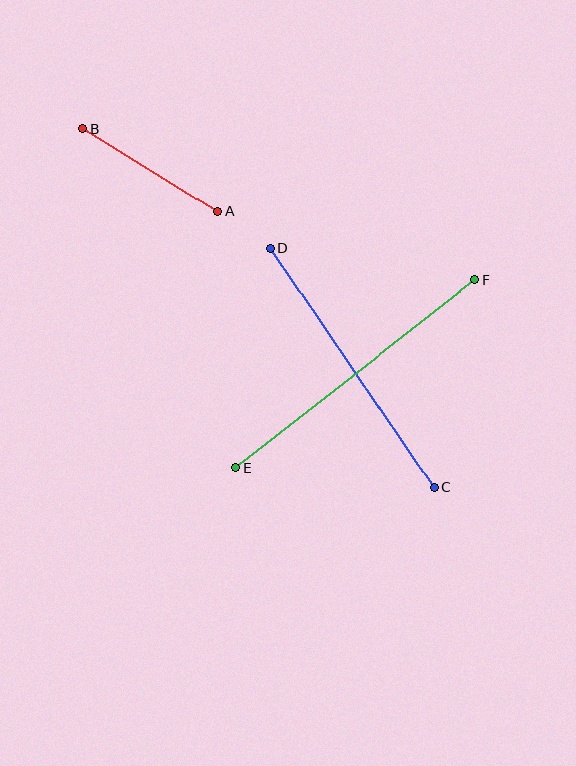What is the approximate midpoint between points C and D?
The midpoint is at approximately (352, 368) pixels.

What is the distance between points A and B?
The distance is approximately 159 pixels.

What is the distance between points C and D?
The distance is approximately 290 pixels.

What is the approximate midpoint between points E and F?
The midpoint is at approximately (356, 374) pixels.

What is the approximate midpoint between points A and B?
The midpoint is at approximately (150, 170) pixels.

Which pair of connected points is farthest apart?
Points E and F are farthest apart.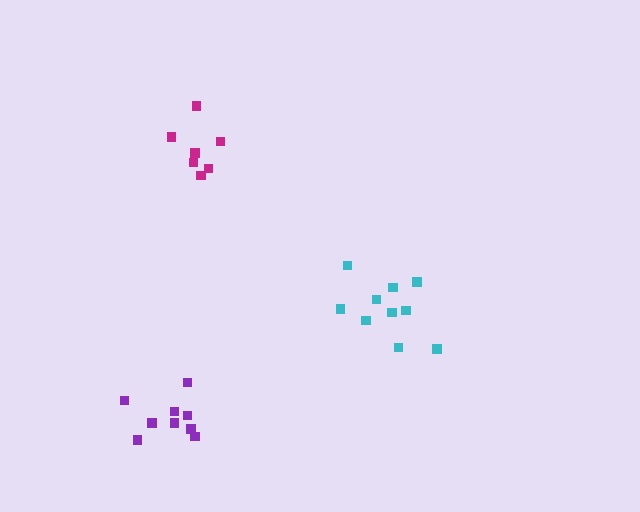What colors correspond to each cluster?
The clusters are colored: magenta, cyan, purple.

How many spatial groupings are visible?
There are 3 spatial groupings.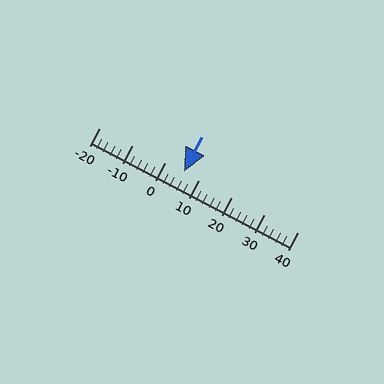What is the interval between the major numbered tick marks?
The major tick marks are spaced 10 units apart.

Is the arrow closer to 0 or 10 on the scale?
The arrow is closer to 10.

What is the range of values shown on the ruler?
The ruler shows values from -20 to 40.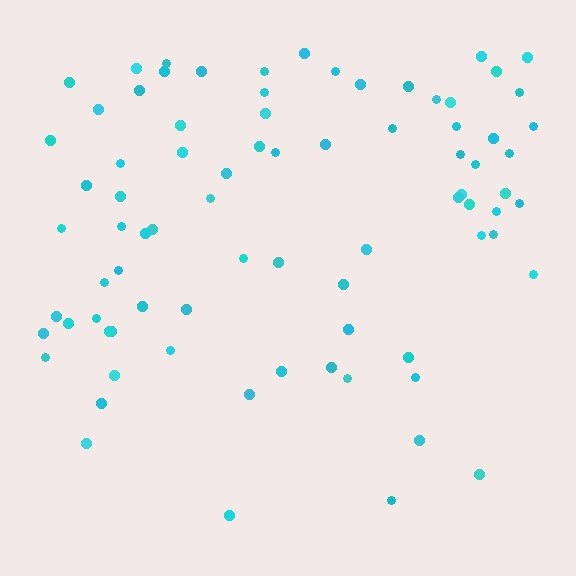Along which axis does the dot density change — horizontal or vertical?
Vertical.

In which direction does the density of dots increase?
From bottom to top, with the top side densest.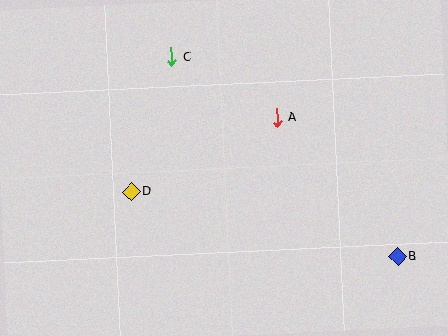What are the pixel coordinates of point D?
Point D is at (131, 192).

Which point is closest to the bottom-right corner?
Point B is closest to the bottom-right corner.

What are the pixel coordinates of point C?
Point C is at (172, 57).